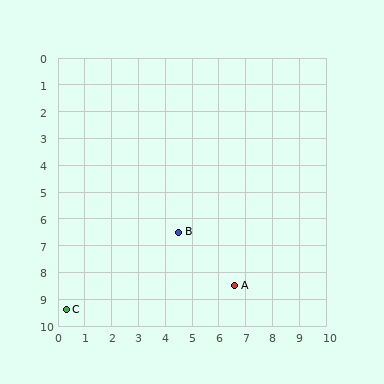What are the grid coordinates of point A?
Point A is at approximately (6.6, 8.5).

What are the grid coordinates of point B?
Point B is at approximately (4.5, 6.5).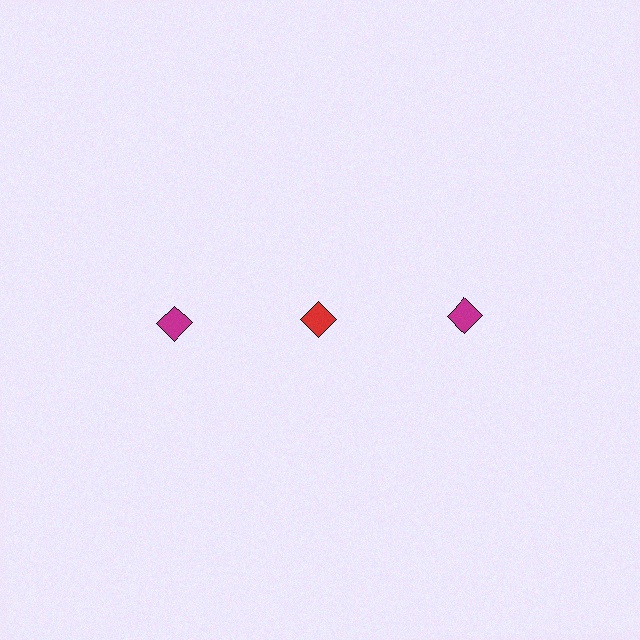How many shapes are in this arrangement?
There are 3 shapes arranged in a grid pattern.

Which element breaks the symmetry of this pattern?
The red diamond in the top row, second from left column breaks the symmetry. All other shapes are magenta diamonds.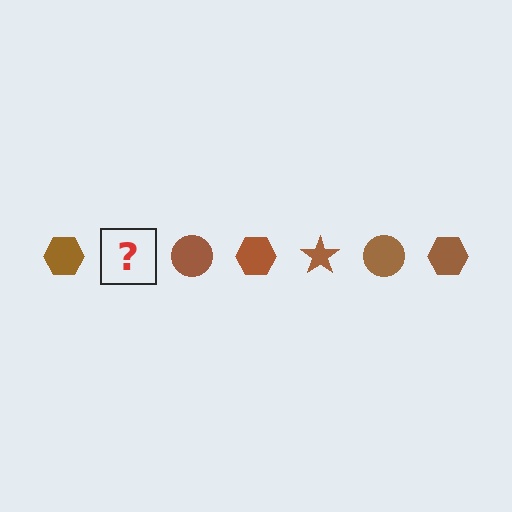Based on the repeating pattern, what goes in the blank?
The blank should be a brown star.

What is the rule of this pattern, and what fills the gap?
The rule is that the pattern cycles through hexagon, star, circle shapes in brown. The gap should be filled with a brown star.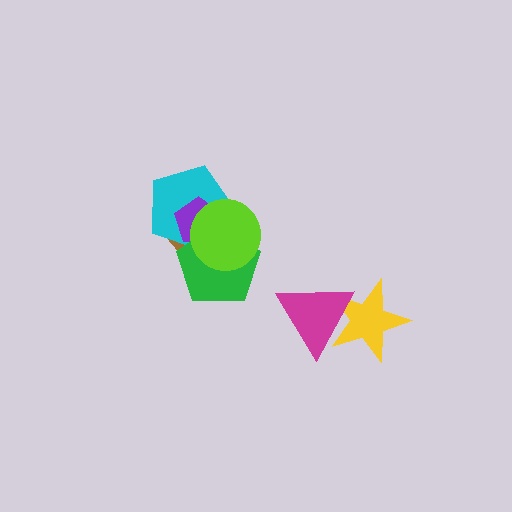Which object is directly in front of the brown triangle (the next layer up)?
The cyan pentagon is directly in front of the brown triangle.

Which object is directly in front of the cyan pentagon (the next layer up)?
The purple pentagon is directly in front of the cyan pentagon.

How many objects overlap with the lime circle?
4 objects overlap with the lime circle.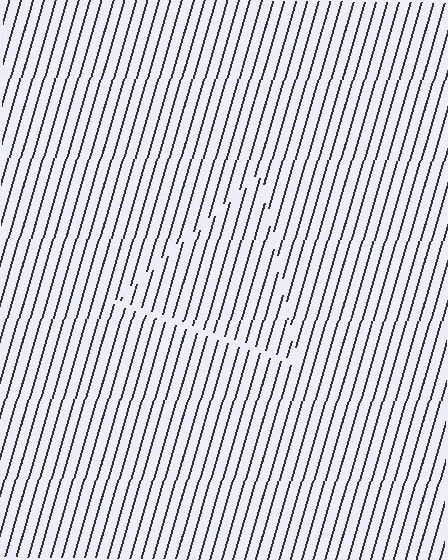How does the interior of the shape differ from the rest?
The interior of the shape contains the same grating, shifted by half a period — the contour is defined by the phase discontinuity where line-ends from the inner and outer gratings abut.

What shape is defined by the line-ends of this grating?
An illusory triangle. The interior of the shape contains the same grating, shifted by half a period — the contour is defined by the phase discontinuity where line-ends from the inner and outer gratings abut.